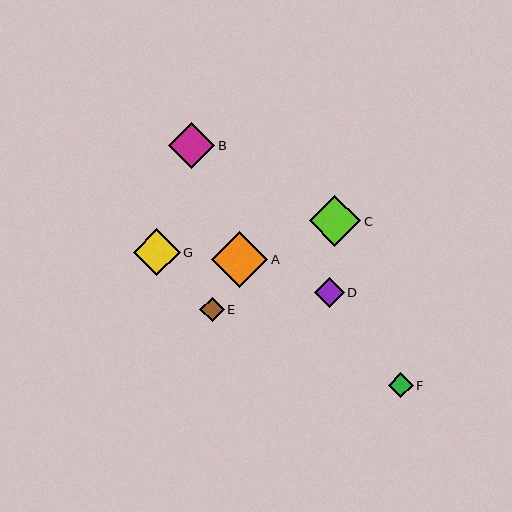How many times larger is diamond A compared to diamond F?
Diamond A is approximately 2.2 times the size of diamond F.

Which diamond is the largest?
Diamond A is the largest with a size of approximately 56 pixels.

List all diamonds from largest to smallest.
From largest to smallest: A, C, G, B, D, F, E.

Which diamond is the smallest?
Diamond E is the smallest with a size of approximately 24 pixels.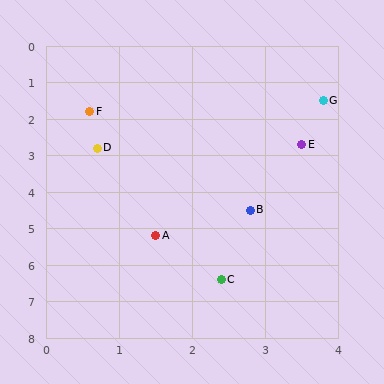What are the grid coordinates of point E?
Point E is at approximately (3.5, 2.7).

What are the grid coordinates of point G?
Point G is at approximately (3.8, 1.5).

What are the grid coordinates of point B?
Point B is at approximately (2.8, 4.5).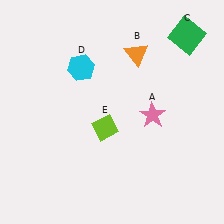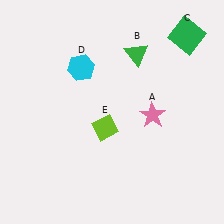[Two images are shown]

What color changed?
The triangle (B) changed from orange in Image 1 to green in Image 2.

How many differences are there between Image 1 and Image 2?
There is 1 difference between the two images.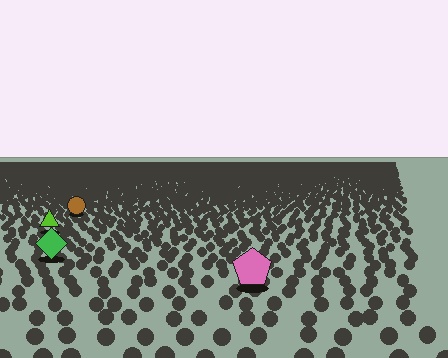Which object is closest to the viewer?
The pink pentagon is closest. The texture marks near it are larger and more spread out.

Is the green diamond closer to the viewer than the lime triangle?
Yes. The green diamond is closer — you can tell from the texture gradient: the ground texture is coarser near it.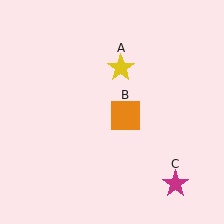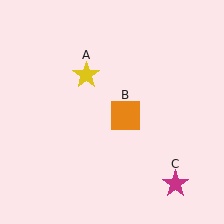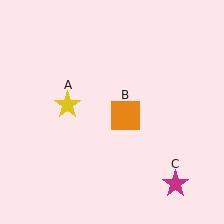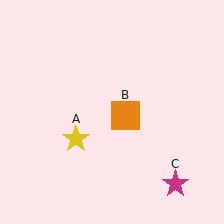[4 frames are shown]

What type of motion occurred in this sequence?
The yellow star (object A) rotated counterclockwise around the center of the scene.